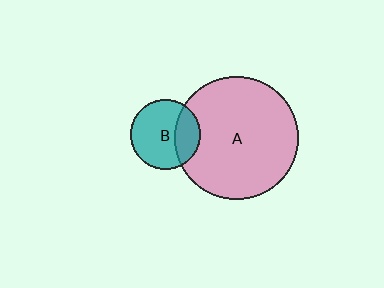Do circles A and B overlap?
Yes.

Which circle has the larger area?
Circle A (pink).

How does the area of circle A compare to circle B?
Approximately 3.1 times.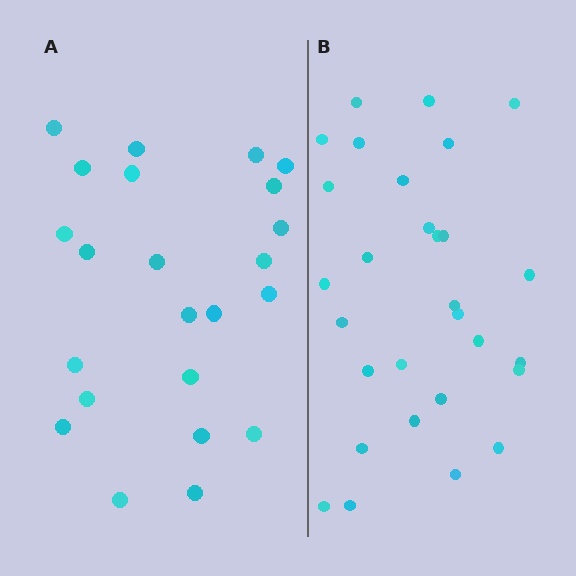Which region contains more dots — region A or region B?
Region B (the right region) has more dots.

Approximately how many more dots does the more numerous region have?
Region B has about 6 more dots than region A.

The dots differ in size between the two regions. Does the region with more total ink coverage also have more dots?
No. Region A has more total ink coverage because its dots are larger, but region B actually contains more individual dots. Total area can be misleading — the number of items is what matters here.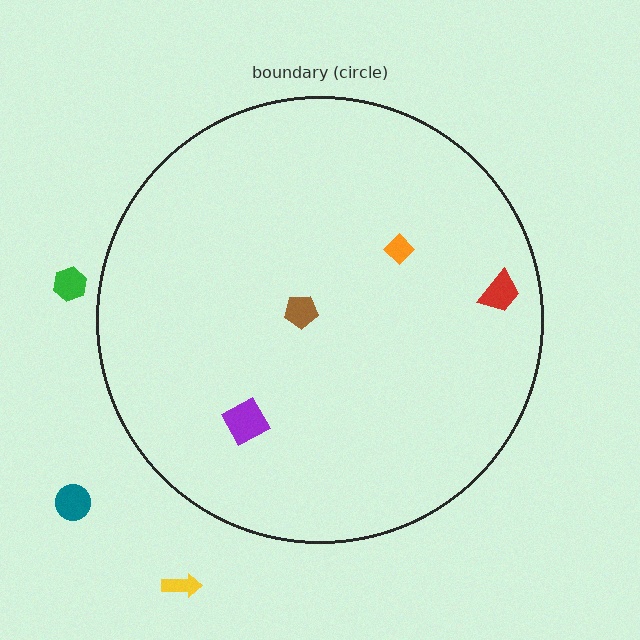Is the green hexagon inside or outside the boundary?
Outside.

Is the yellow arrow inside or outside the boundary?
Outside.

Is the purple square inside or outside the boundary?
Inside.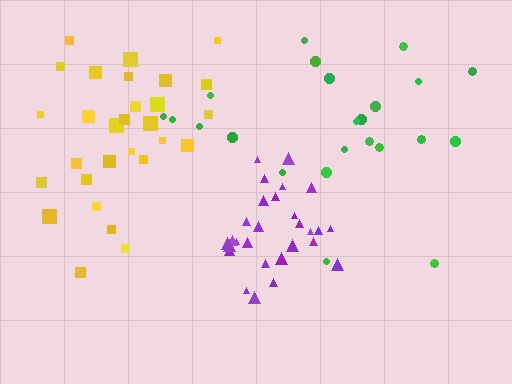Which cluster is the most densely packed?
Purple.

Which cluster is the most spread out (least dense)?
Green.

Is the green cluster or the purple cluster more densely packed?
Purple.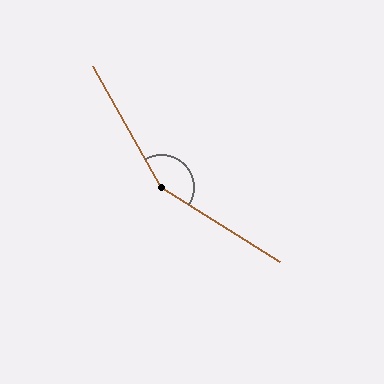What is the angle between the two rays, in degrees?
Approximately 152 degrees.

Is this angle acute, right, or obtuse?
It is obtuse.